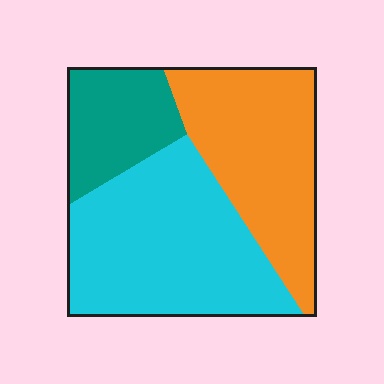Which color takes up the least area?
Teal, at roughly 20%.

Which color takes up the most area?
Cyan, at roughly 45%.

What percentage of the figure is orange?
Orange covers 36% of the figure.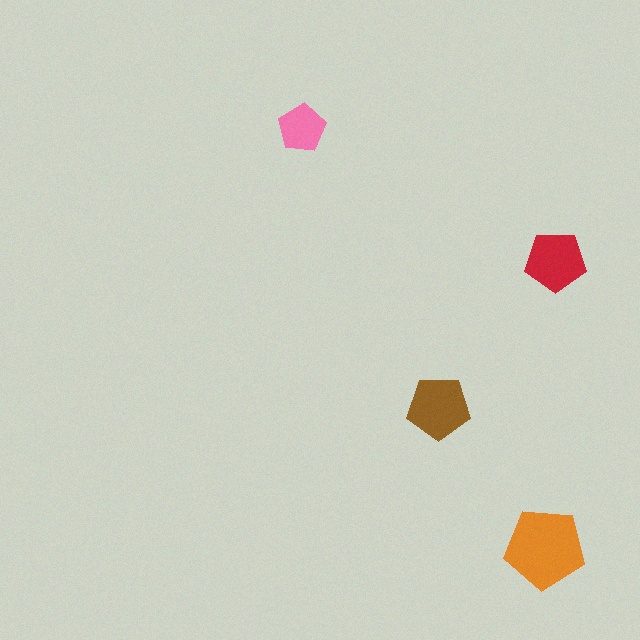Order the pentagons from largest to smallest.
the orange one, the brown one, the red one, the pink one.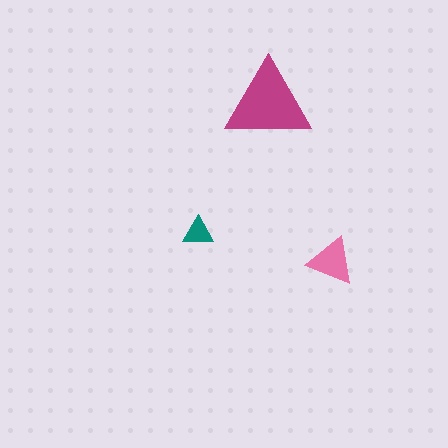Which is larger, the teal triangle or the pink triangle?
The pink one.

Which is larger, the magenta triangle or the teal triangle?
The magenta one.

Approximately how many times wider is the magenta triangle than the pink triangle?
About 2 times wider.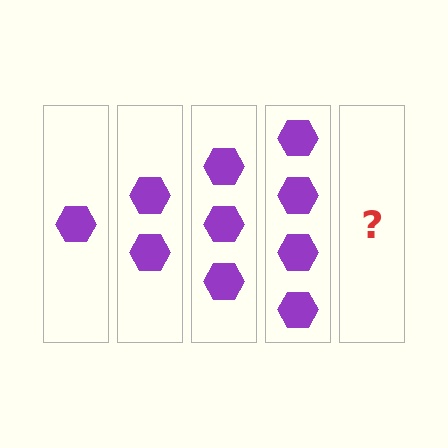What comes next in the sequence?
The next element should be 5 hexagons.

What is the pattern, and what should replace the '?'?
The pattern is that each step adds one more hexagon. The '?' should be 5 hexagons.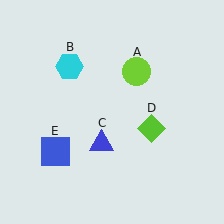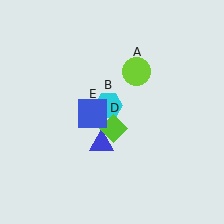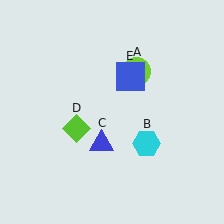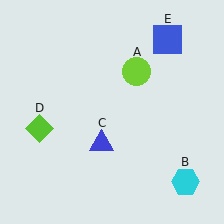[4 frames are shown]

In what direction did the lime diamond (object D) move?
The lime diamond (object D) moved left.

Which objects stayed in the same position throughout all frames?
Lime circle (object A) and blue triangle (object C) remained stationary.